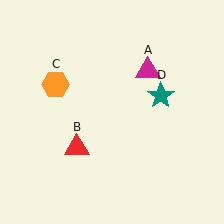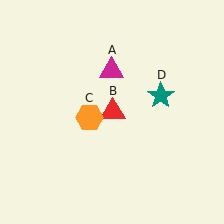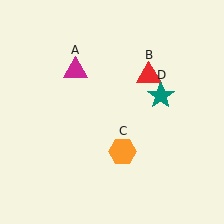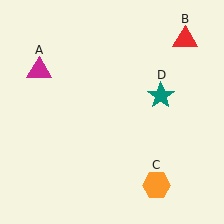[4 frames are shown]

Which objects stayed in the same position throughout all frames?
Teal star (object D) remained stationary.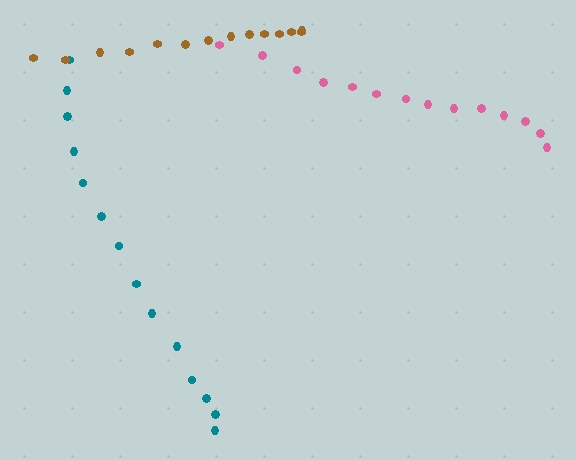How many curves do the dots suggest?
There are 3 distinct paths.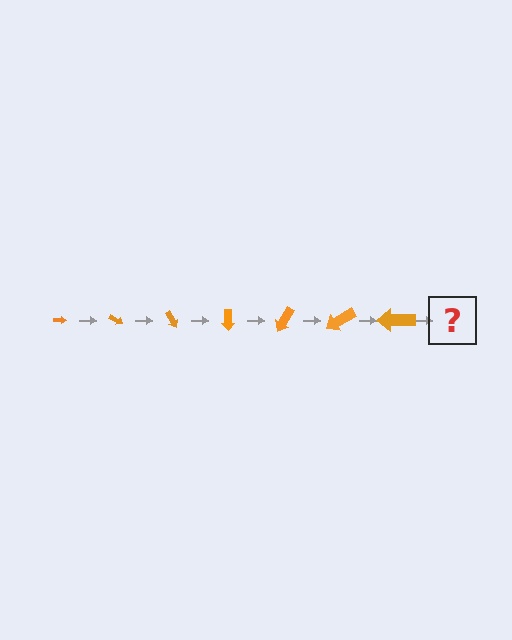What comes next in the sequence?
The next element should be an arrow, larger than the previous one and rotated 210 degrees from the start.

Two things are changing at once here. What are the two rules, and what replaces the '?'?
The two rules are that the arrow grows larger each step and it rotates 30 degrees each step. The '?' should be an arrow, larger than the previous one and rotated 210 degrees from the start.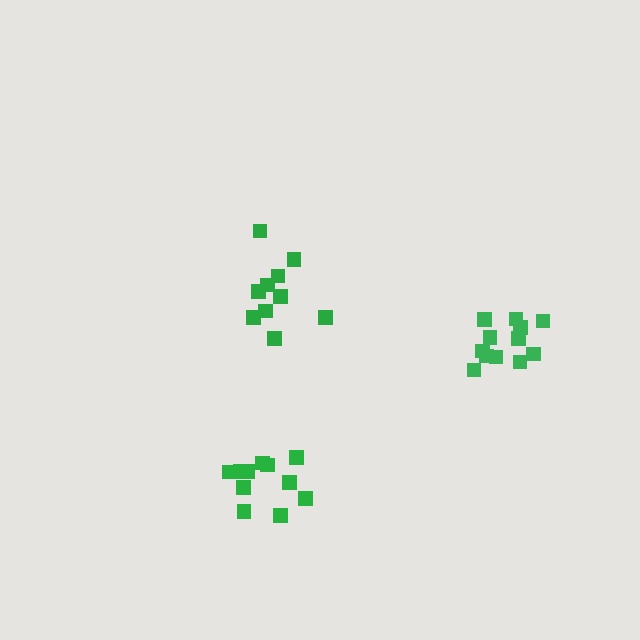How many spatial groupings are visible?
There are 3 spatial groupings.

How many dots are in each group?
Group 1: 11 dots, Group 2: 12 dots, Group 3: 11 dots (34 total).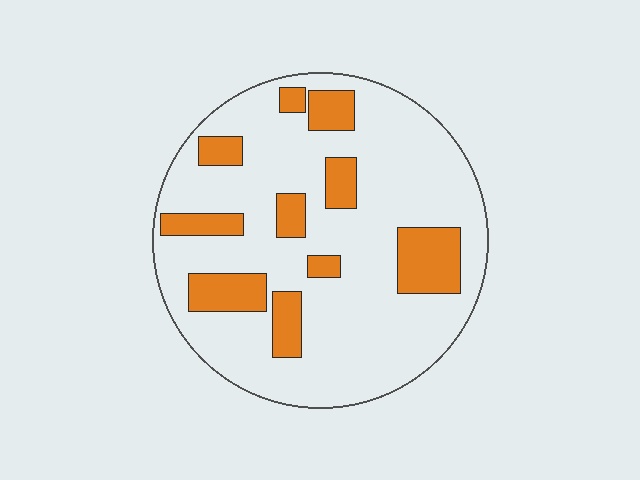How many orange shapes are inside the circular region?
10.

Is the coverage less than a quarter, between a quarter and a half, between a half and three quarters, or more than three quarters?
Less than a quarter.